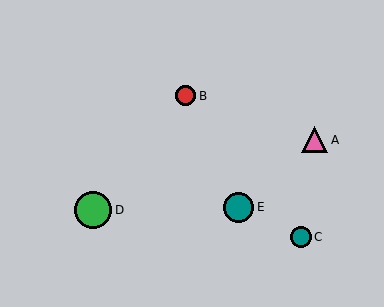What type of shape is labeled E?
Shape E is a teal circle.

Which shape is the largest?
The green circle (labeled D) is the largest.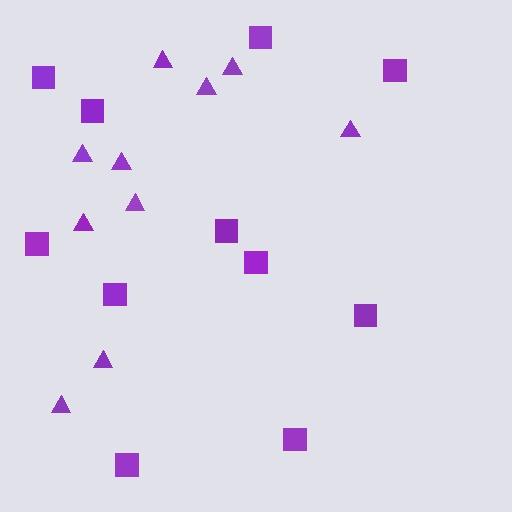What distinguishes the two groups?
There are 2 groups: one group of squares (11) and one group of triangles (10).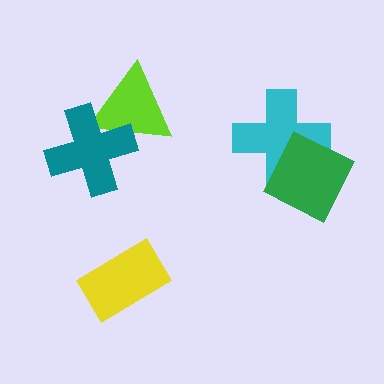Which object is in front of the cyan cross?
The green square is in front of the cyan cross.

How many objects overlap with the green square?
1 object overlaps with the green square.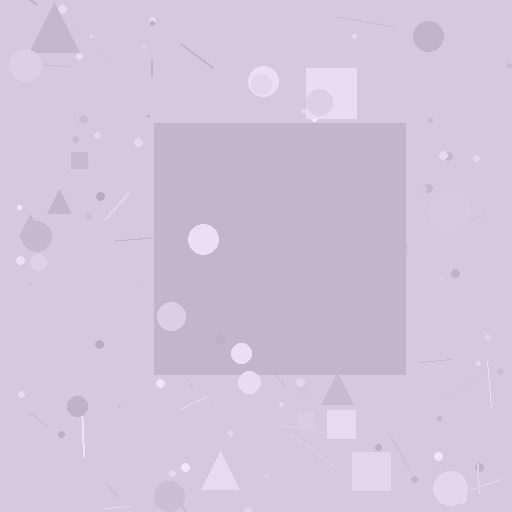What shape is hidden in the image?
A square is hidden in the image.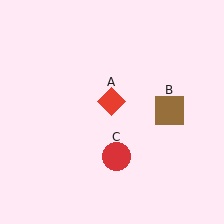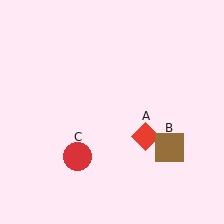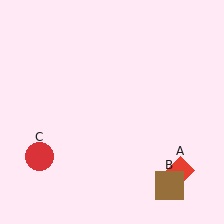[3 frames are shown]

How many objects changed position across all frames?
3 objects changed position: red diamond (object A), brown square (object B), red circle (object C).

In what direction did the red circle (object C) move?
The red circle (object C) moved left.